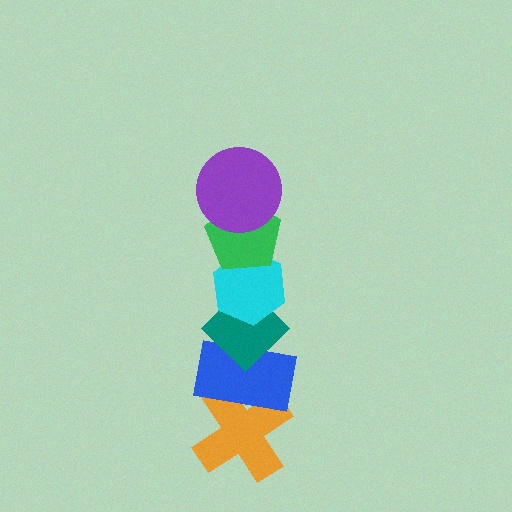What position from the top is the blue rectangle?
The blue rectangle is 5th from the top.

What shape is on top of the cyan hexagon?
The green pentagon is on top of the cyan hexagon.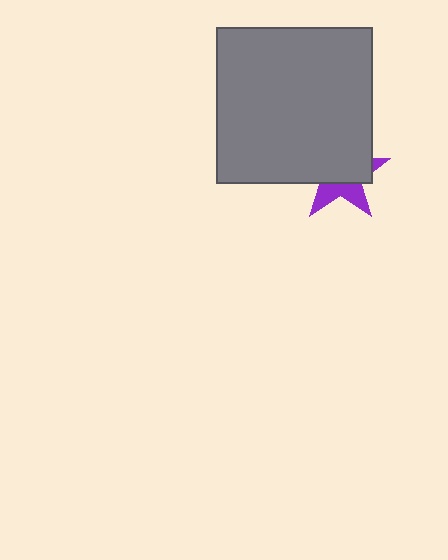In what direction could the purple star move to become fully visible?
The purple star could move down. That would shift it out from behind the gray square entirely.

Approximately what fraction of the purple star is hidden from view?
Roughly 63% of the purple star is hidden behind the gray square.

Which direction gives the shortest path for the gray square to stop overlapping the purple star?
Moving up gives the shortest separation.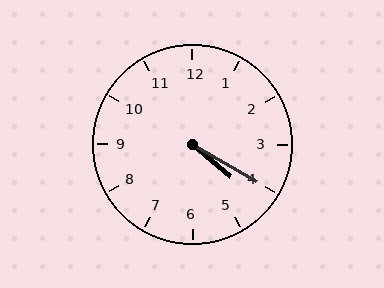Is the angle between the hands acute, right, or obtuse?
It is acute.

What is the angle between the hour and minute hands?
Approximately 10 degrees.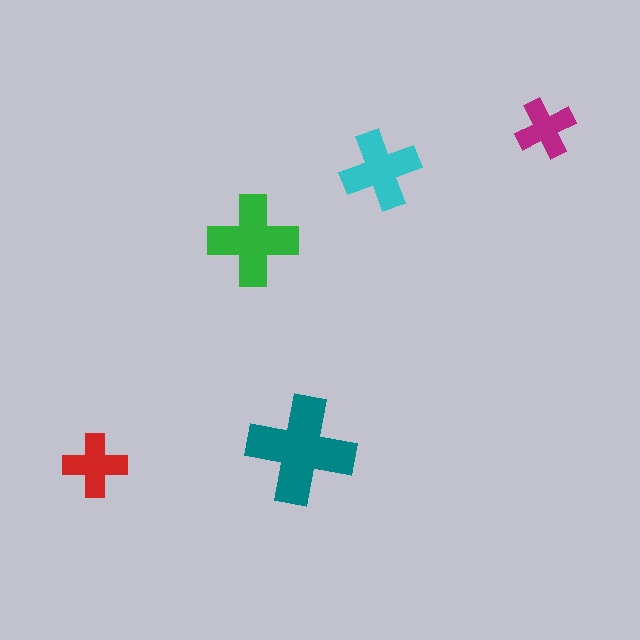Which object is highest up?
The magenta cross is topmost.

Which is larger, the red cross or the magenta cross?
The red one.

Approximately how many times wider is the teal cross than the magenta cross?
About 2 times wider.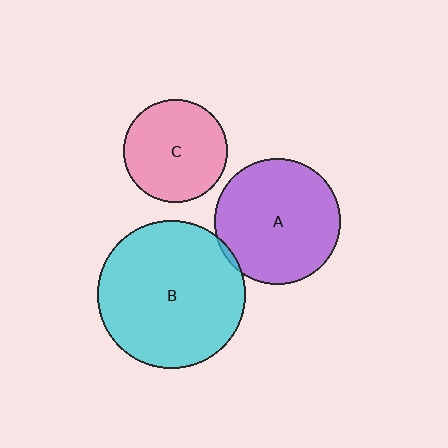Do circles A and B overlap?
Yes.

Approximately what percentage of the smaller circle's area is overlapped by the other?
Approximately 5%.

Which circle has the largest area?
Circle B (cyan).